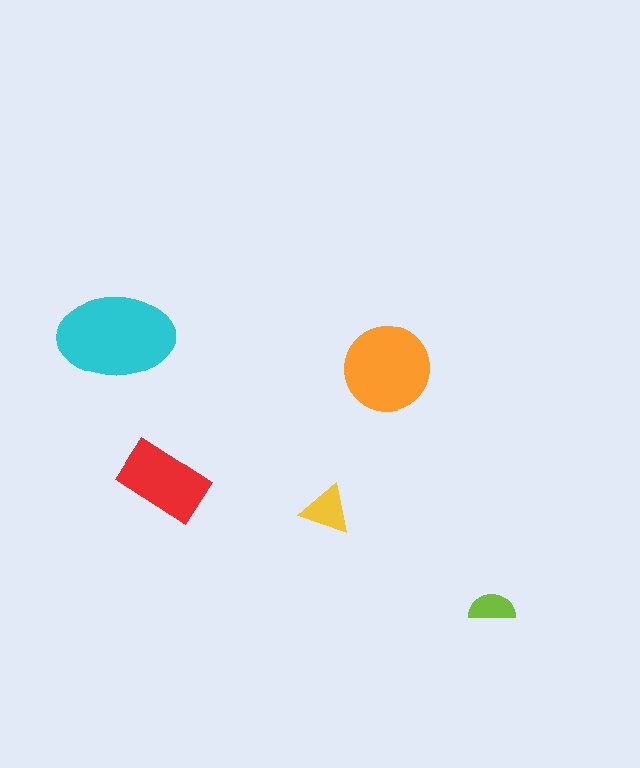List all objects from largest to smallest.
The cyan ellipse, the orange circle, the red rectangle, the yellow triangle, the lime semicircle.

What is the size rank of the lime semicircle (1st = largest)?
5th.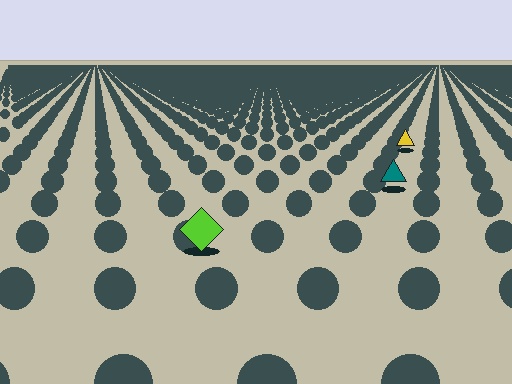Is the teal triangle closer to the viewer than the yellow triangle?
Yes. The teal triangle is closer — you can tell from the texture gradient: the ground texture is coarser near it.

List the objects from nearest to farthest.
From nearest to farthest: the lime diamond, the teal triangle, the yellow triangle.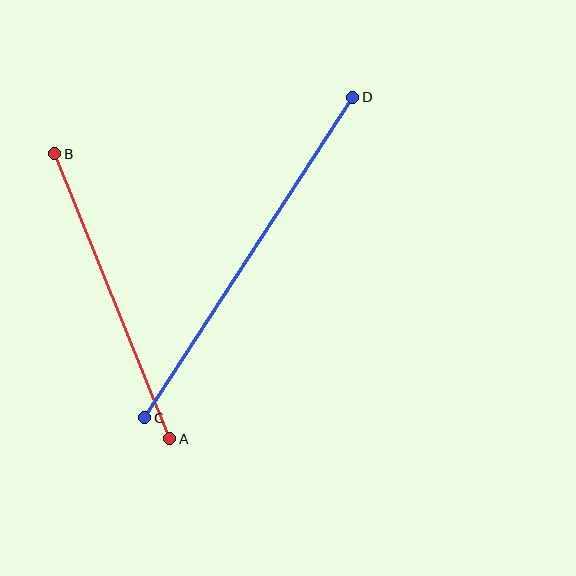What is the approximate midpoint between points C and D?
The midpoint is at approximately (249, 258) pixels.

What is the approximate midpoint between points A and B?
The midpoint is at approximately (112, 296) pixels.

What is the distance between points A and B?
The distance is approximately 307 pixels.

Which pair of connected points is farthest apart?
Points C and D are farthest apart.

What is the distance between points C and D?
The distance is approximately 382 pixels.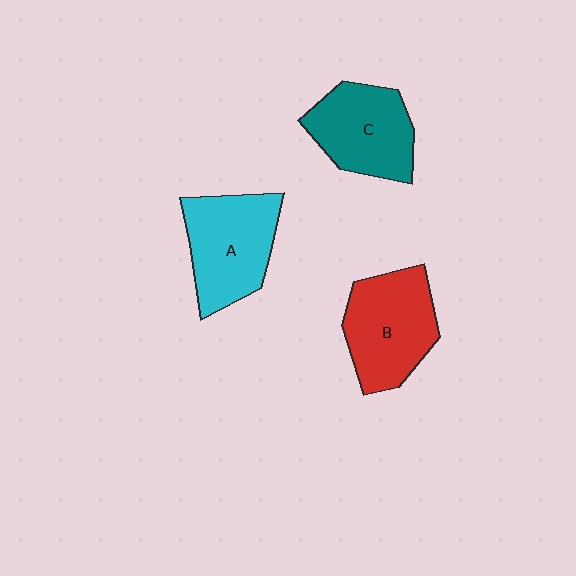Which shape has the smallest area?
Shape C (teal).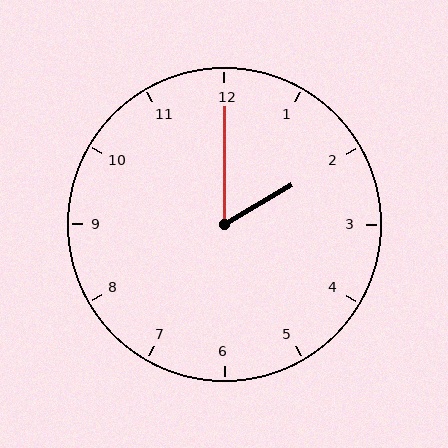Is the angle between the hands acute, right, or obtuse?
It is acute.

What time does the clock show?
2:00.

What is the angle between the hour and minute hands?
Approximately 60 degrees.